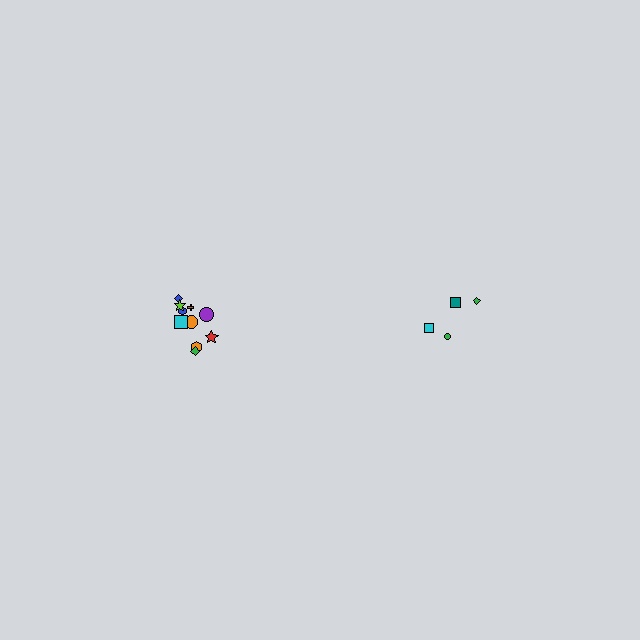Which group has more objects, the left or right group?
The left group.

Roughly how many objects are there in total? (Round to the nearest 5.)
Roughly 15 objects in total.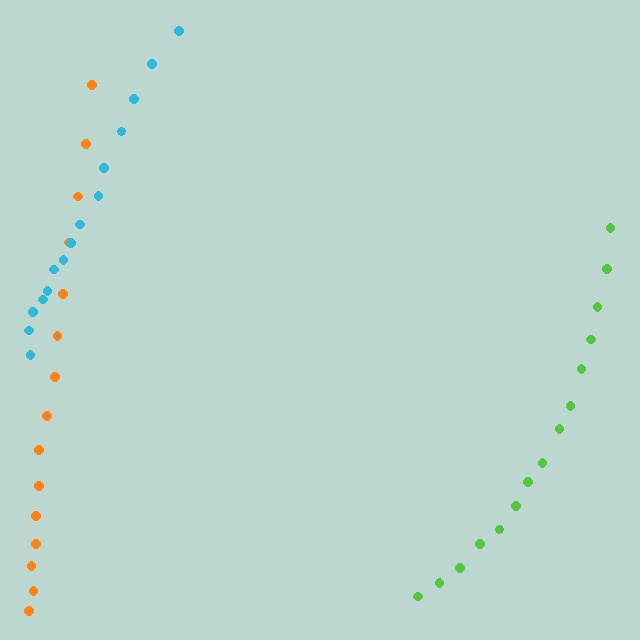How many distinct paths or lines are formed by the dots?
There are 3 distinct paths.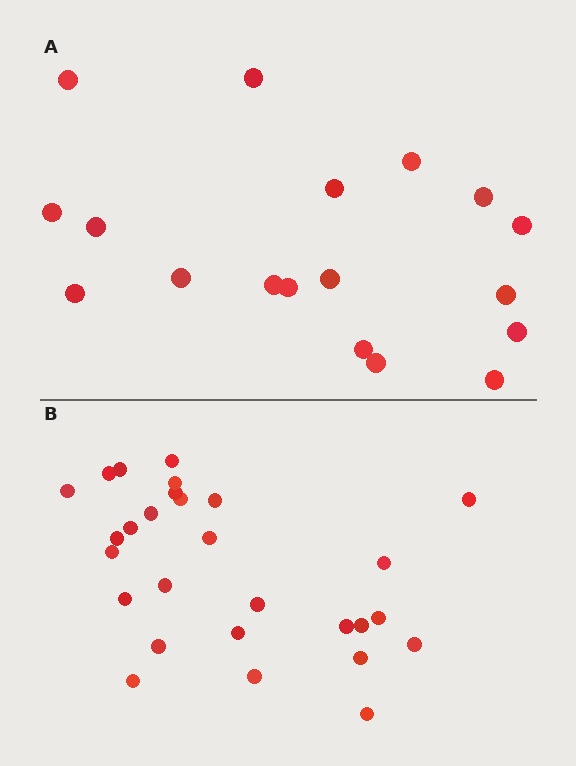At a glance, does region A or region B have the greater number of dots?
Region B (the bottom region) has more dots.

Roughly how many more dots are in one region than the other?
Region B has roughly 10 or so more dots than region A.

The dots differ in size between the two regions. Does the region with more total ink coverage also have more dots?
No. Region A has more total ink coverage because its dots are larger, but region B actually contains more individual dots. Total area can be misleading — the number of items is what matters here.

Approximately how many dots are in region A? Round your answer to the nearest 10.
About 20 dots. (The exact count is 18, which rounds to 20.)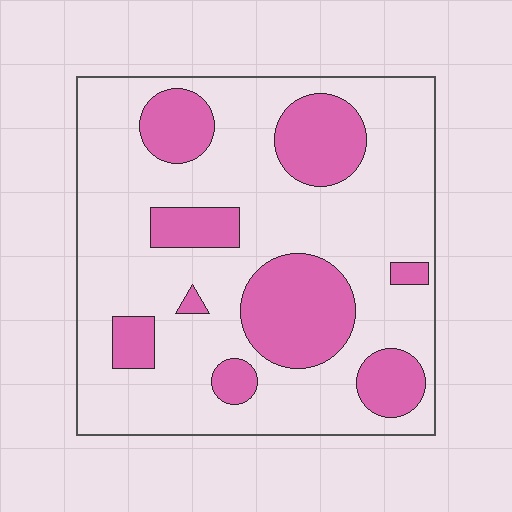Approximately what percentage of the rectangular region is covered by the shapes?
Approximately 25%.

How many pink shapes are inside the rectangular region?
9.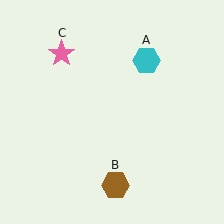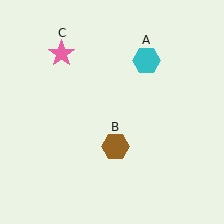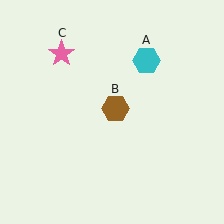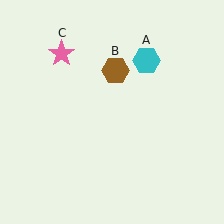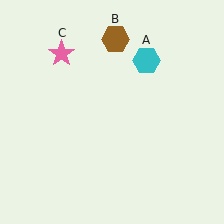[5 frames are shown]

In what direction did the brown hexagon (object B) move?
The brown hexagon (object B) moved up.